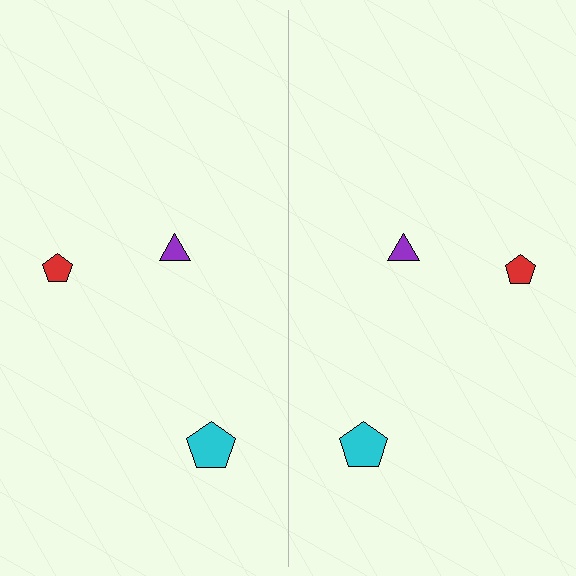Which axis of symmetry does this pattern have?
The pattern has a vertical axis of symmetry running through the center of the image.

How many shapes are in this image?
There are 6 shapes in this image.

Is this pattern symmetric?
Yes, this pattern has bilateral (reflection) symmetry.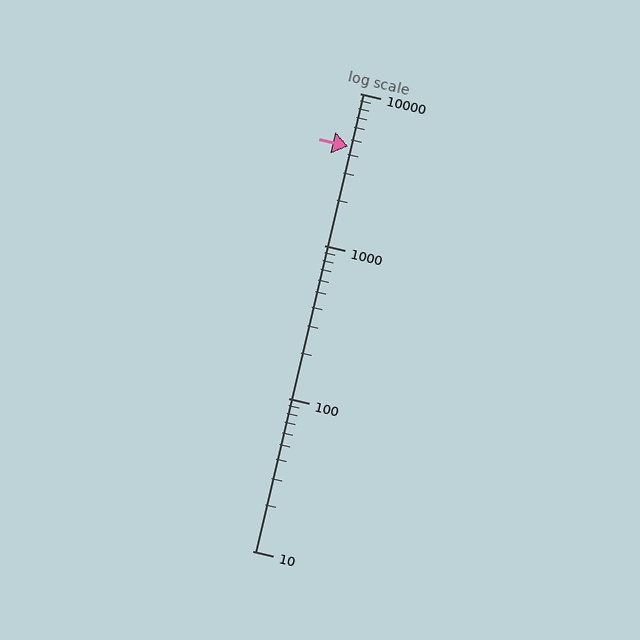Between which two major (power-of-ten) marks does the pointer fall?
The pointer is between 1000 and 10000.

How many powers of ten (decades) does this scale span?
The scale spans 3 decades, from 10 to 10000.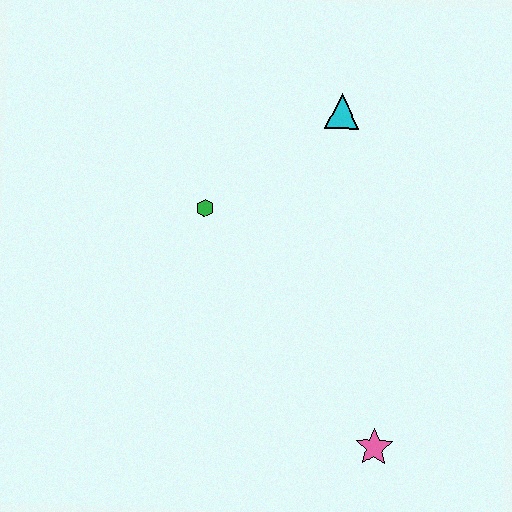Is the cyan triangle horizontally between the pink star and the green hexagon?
Yes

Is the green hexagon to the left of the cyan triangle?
Yes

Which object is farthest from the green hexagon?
The pink star is farthest from the green hexagon.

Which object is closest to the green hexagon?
The cyan triangle is closest to the green hexagon.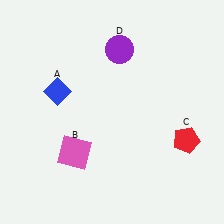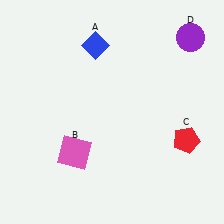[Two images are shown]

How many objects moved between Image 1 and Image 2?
2 objects moved between the two images.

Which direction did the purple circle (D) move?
The purple circle (D) moved right.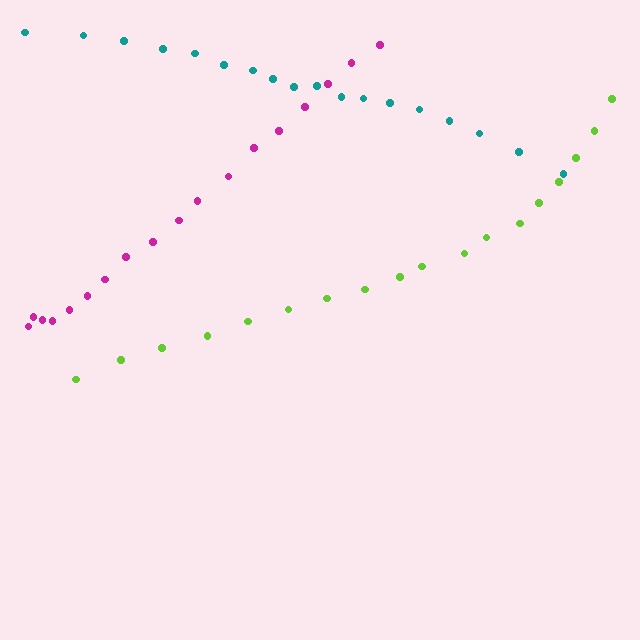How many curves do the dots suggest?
There are 3 distinct paths.